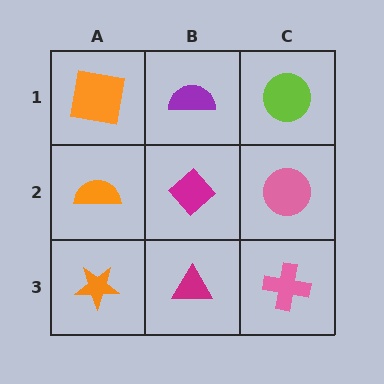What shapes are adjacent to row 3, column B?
A magenta diamond (row 2, column B), an orange star (row 3, column A), a pink cross (row 3, column C).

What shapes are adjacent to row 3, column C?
A pink circle (row 2, column C), a magenta triangle (row 3, column B).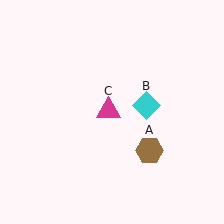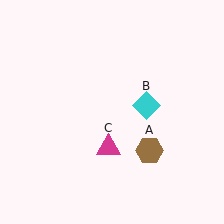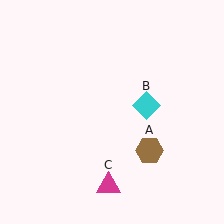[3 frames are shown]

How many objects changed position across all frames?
1 object changed position: magenta triangle (object C).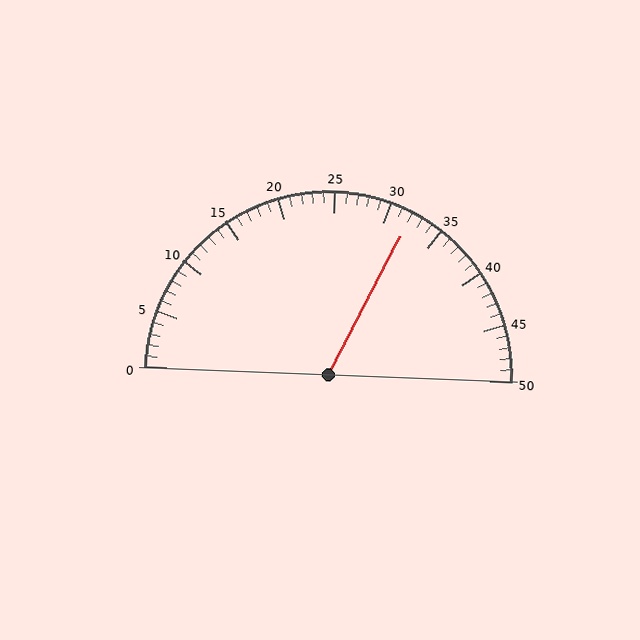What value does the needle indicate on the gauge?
The needle indicates approximately 32.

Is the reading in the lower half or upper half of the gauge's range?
The reading is in the upper half of the range (0 to 50).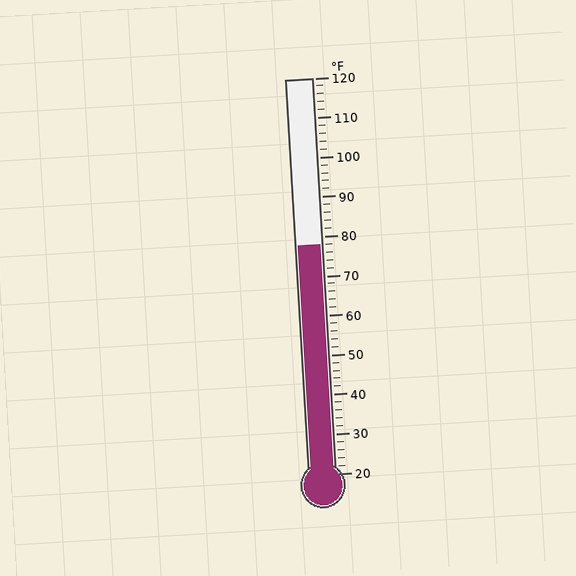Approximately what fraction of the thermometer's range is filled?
The thermometer is filled to approximately 60% of its range.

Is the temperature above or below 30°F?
The temperature is above 30°F.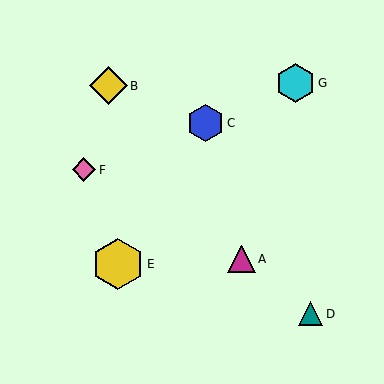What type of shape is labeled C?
Shape C is a blue hexagon.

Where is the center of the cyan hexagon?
The center of the cyan hexagon is at (296, 83).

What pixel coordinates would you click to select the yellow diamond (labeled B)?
Click at (109, 86) to select the yellow diamond B.